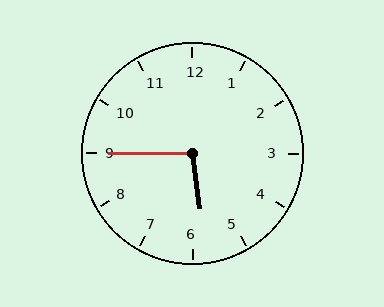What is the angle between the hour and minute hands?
Approximately 98 degrees.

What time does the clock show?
5:45.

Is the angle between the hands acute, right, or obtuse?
It is obtuse.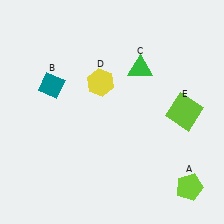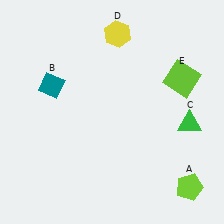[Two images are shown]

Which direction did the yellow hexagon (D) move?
The yellow hexagon (D) moved up.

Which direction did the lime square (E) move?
The lime square (E) moved up.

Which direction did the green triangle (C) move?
The green triangle (C) moved down.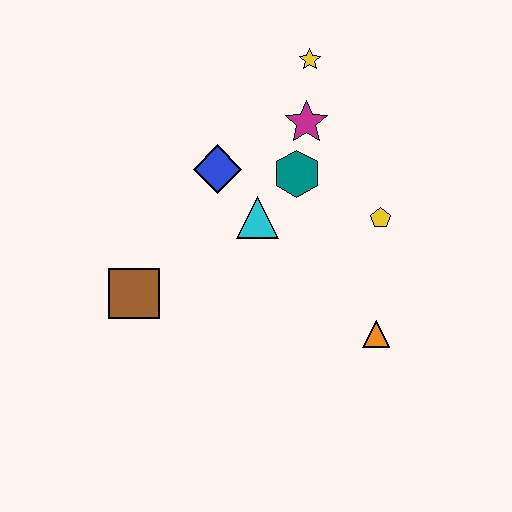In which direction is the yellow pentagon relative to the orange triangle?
The yellow pentagon is above the orange triangle.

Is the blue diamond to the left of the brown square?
No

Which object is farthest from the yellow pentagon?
The brown square is farthest from the yellow pentagon.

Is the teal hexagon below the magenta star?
Yes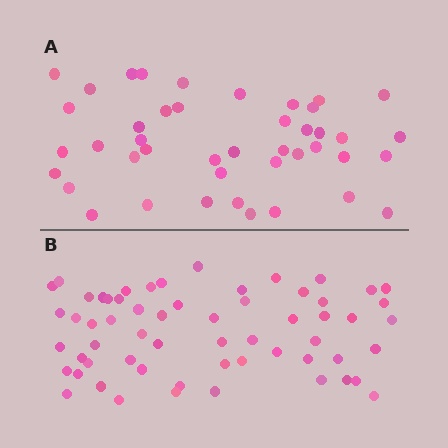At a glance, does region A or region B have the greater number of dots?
Region B (the bottom region) has more dots.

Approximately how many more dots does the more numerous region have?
Region B has approximately 15 more dots than region A.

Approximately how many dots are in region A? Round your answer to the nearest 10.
About 40 dots. (The exact count is 43, which rounds to 40.)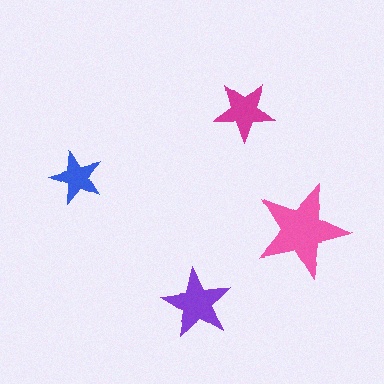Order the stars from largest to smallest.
the pink one, the purple one, the magenta one, the blue one.